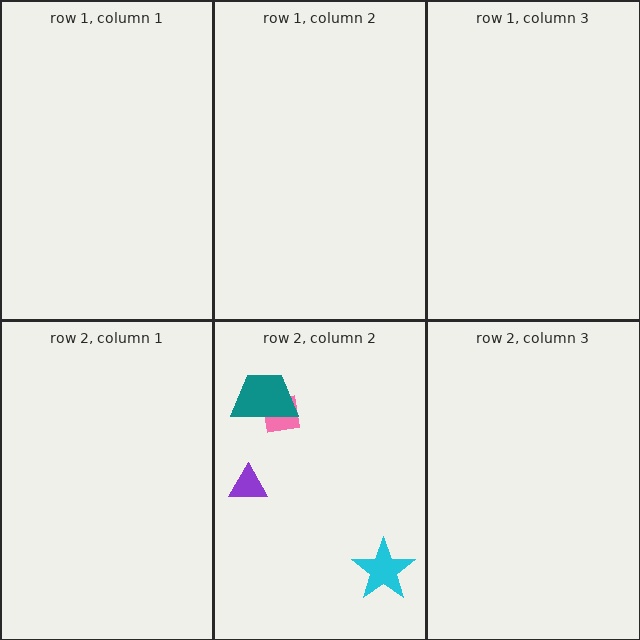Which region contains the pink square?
The row 2, column 2 region.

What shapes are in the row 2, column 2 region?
The pink square, the purple triangle, the teal trapezoid, the cyan star.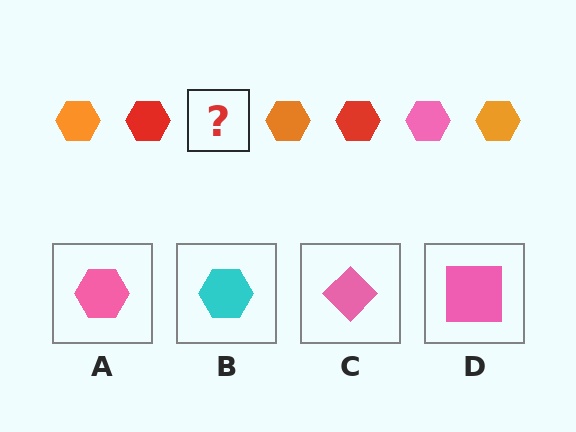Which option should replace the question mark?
Option A.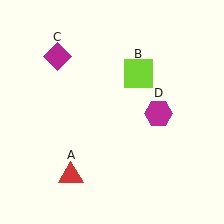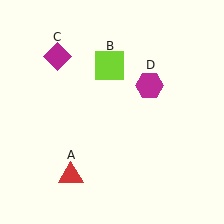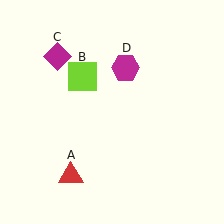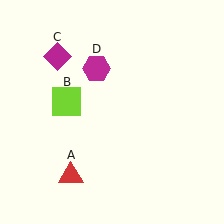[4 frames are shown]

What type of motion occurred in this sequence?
The lime square (object B), magenta hexagon (object D) rotated counterclockwise around the center of the scene.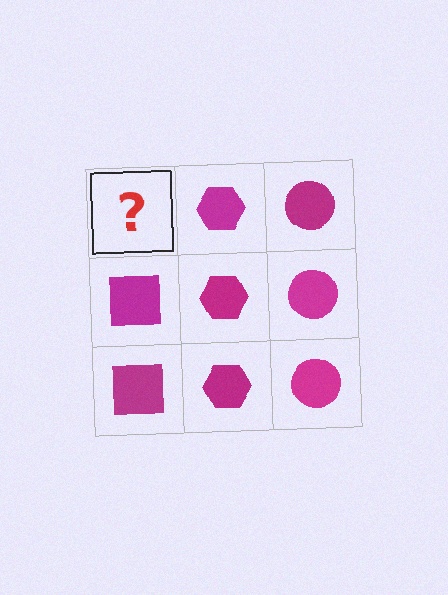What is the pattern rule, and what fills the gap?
The rule is that each column has a consistent shape. The gap should be filled with a magenta square.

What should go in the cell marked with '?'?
The missing cell should contain a magenta square.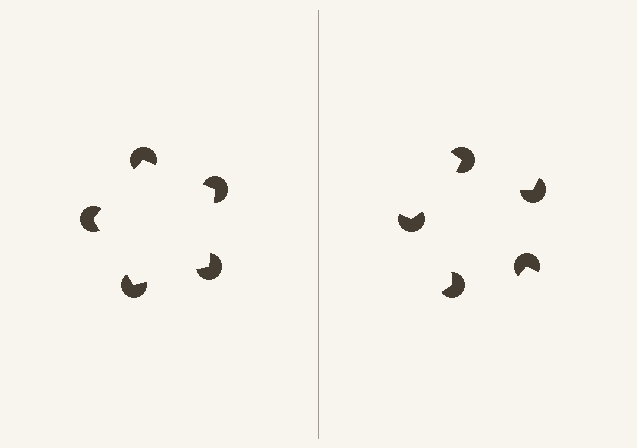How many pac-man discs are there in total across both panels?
10 — 5 on each side.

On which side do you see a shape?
An illusory pentagon appears on the left side. On the right side the wedge cuts are rotated, so no coherent shape forms.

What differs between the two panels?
The pac-man discs are positioned identically on both sides; only the wedge orientations differ. On the left they align to a pentagon; on the right they are misaligned.